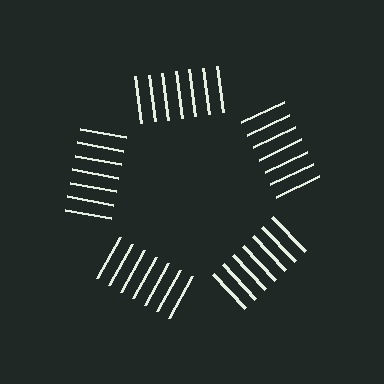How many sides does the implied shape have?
5 sides — the line-ends trace a pentagon.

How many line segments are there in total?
35 — 7 along each of the 5 edges.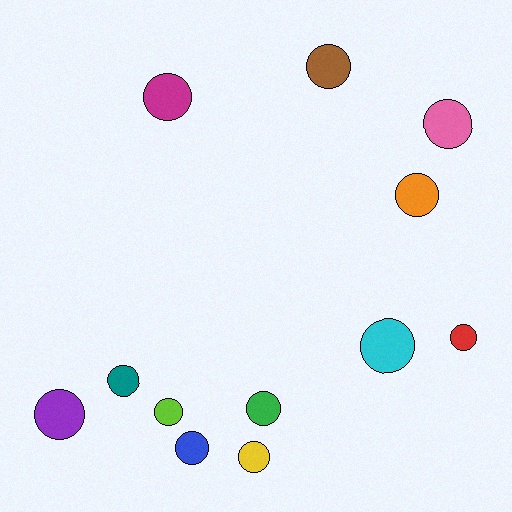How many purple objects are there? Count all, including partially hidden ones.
There is 1 purple object.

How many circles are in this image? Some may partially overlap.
There are 12 circles.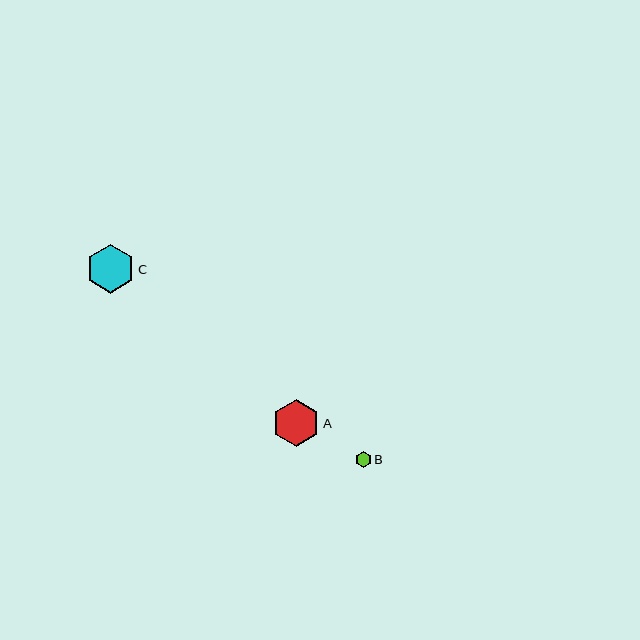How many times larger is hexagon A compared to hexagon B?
Hexagon A is approximately 3.0 times the size of hexagon B.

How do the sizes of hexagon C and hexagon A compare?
Hexagon C and hexagon A are approximately the same size.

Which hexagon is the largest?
Hexagon C is the largest with a size of approximately 49 pixels.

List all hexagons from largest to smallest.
From largest to smallest: C, A, B.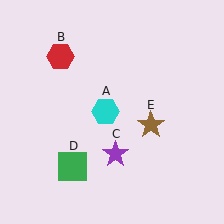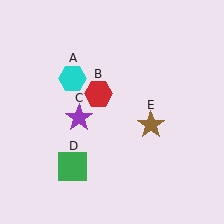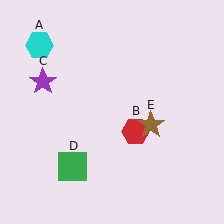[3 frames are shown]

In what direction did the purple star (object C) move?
The purple star (object C) moved up and to the left.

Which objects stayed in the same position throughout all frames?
Green square (object D) and brown star (object E) remained stationary.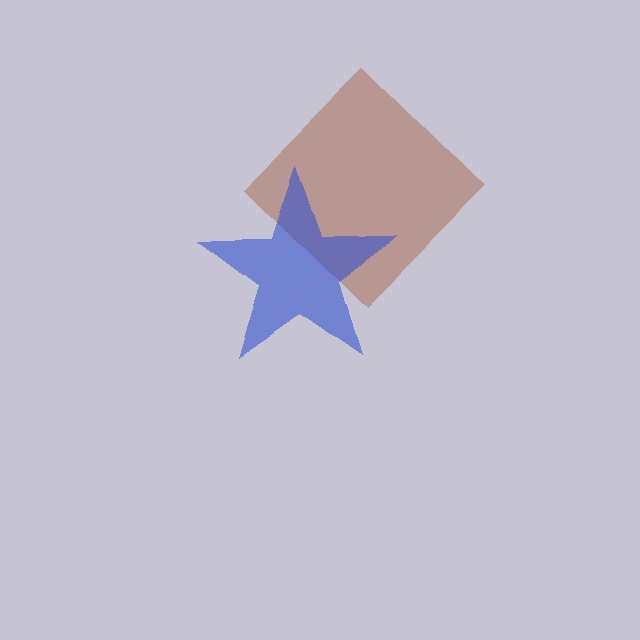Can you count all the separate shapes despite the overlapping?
Yes, there are 2 separate shapes.